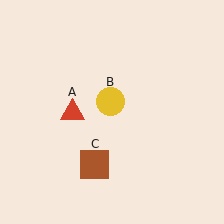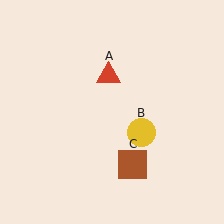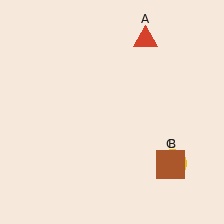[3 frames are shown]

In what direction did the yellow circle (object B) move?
The yellow circle (object B) moved down and to the right.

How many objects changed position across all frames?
3 objects changed position: red triangle (object A), yellow circle (object B), brown square (object C).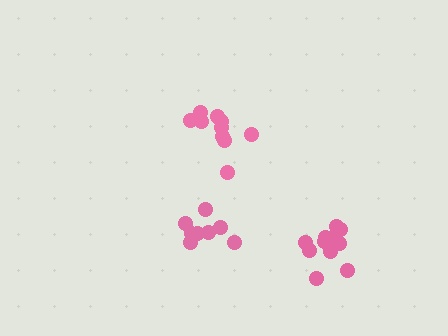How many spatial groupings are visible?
There are 3 spatial groupings.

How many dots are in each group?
Group 1: 10 dots, Group 2: 11 dots, Group 3: 8 dots (29 total).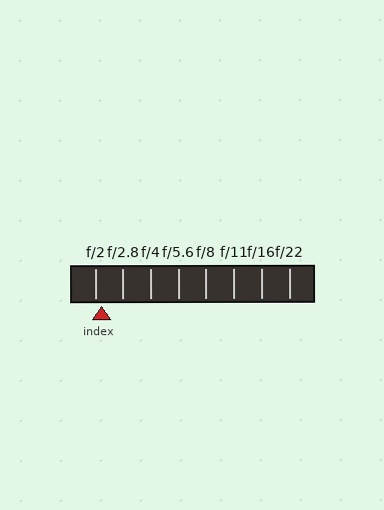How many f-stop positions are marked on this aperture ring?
There are 8 f-stop positions marked.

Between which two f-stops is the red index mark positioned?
The index mark is between f/2 and f/2.8.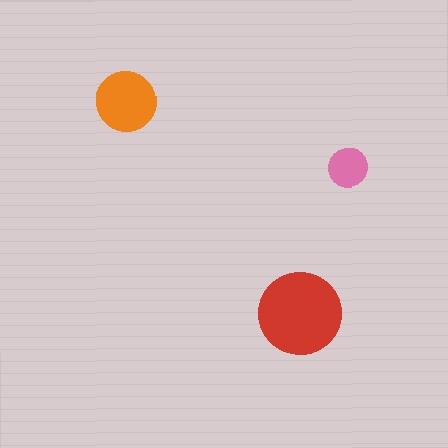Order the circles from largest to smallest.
the red one, the orange one, the pink one.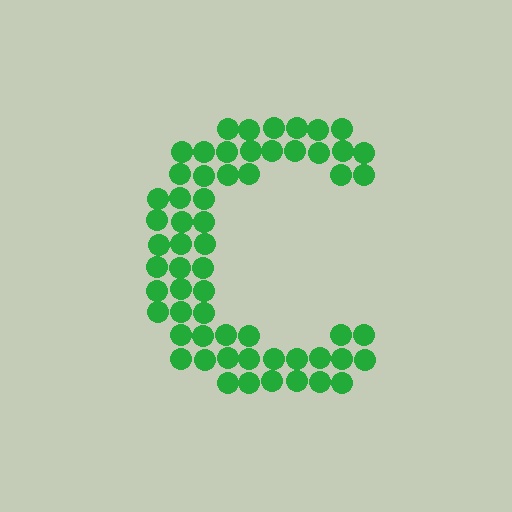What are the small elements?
The small elements are circles.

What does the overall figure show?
The overall figure shows the letter C.